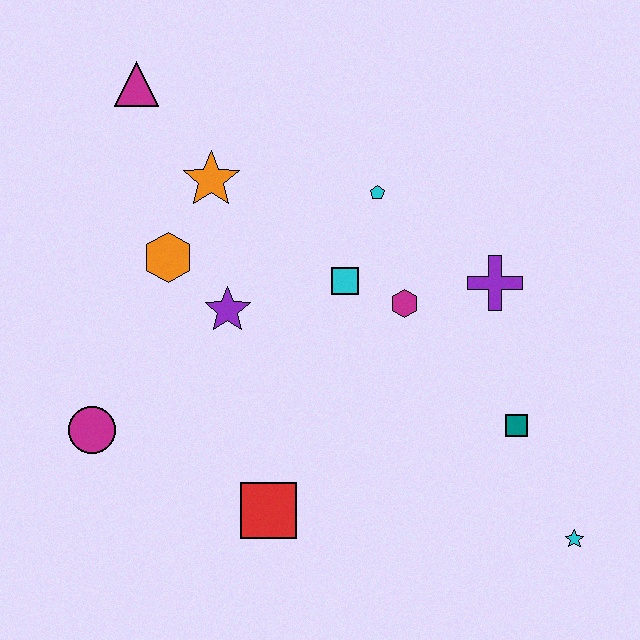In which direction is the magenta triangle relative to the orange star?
The magenta triangle is above the orange star.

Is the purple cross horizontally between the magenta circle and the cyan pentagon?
No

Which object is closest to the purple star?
The orange hexagon is closest to the purple star.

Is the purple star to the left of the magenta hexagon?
Yes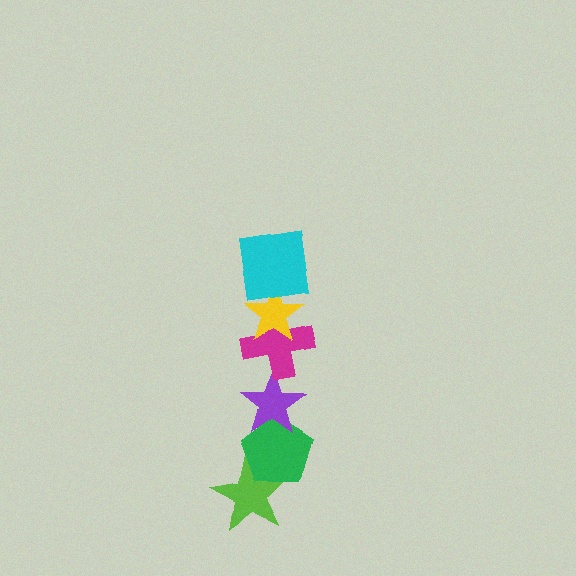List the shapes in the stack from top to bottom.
From top to bottom: the cyan square, the yellow star, the magenta cross, the purple star, the green pentagon, the lime star.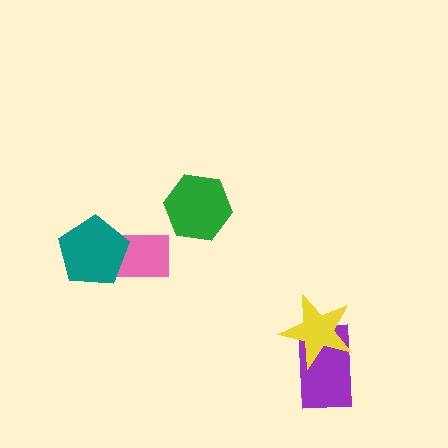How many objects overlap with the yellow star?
1 object overlaps with the yellow star.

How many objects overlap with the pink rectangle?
1 object overlaps with the pink rectangle.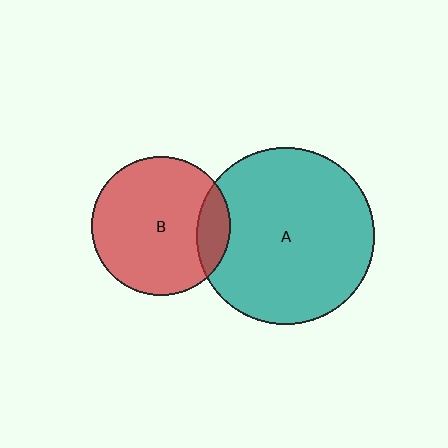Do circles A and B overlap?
Yes.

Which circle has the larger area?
Circle A (teal).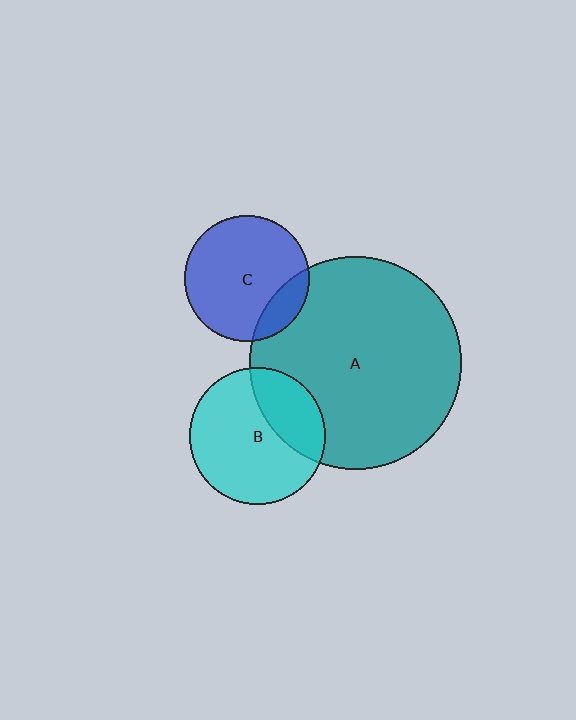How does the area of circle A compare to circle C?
Approximately 2.9 times.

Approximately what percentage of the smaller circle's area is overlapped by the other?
Approximately 30%.